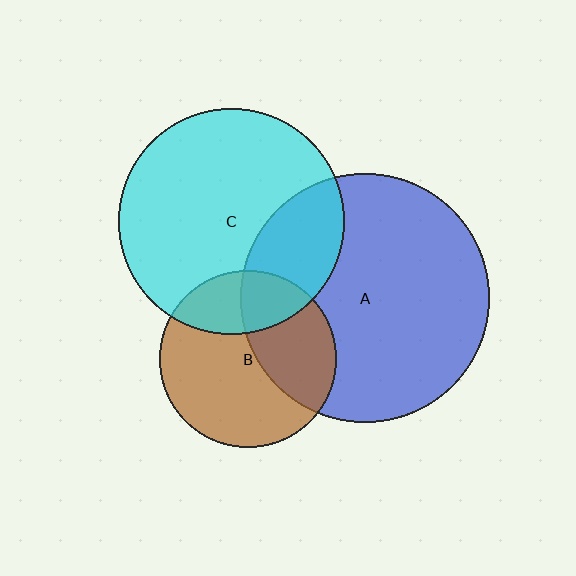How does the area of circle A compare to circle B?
Approximately 2.0 times.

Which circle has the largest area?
Circle A (blue).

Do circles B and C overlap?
Yes.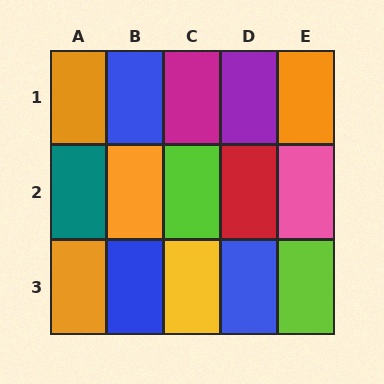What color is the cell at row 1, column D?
Purple.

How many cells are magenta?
1 cell is magenta.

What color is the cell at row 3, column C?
Yellow.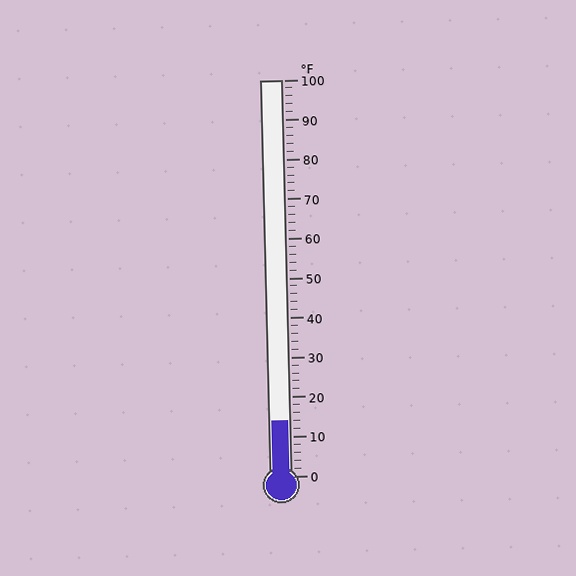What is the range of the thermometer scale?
The thermometer scale ranges from 0°F to 100°F.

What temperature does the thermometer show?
The thermometer shows approximately 14°F.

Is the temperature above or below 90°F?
The temperature is below 90°F.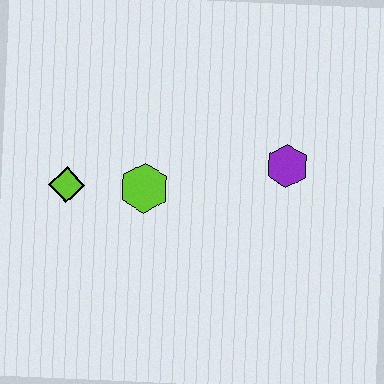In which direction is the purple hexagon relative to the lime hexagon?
The purple hexagon is to the right of the lime hexagon.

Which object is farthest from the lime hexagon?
The purple hexagon is farthest from the lime hexagon.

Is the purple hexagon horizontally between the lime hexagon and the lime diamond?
No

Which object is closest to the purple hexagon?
The lime hexagon is closest to the purple hexagon.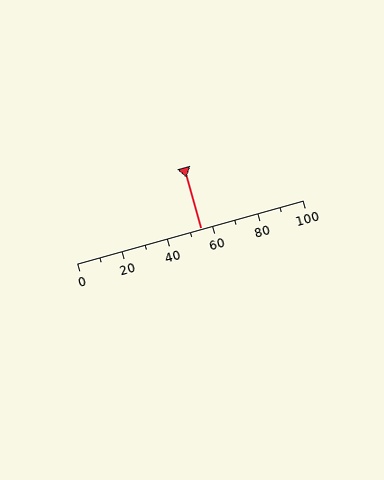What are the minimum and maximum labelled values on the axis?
The axis runs from 0 to 100.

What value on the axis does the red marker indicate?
The marker indicates approximately 55.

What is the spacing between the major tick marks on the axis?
The major ticks are spaced 20 apart.